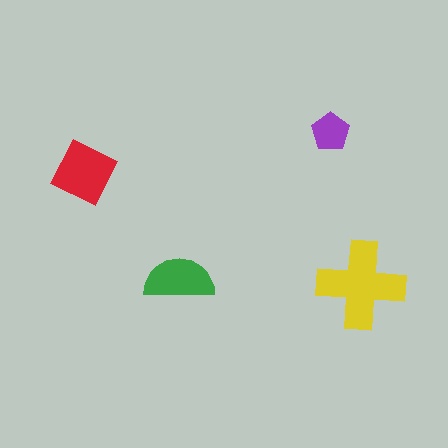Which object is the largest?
The yellow cross.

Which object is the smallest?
The purple pentagon.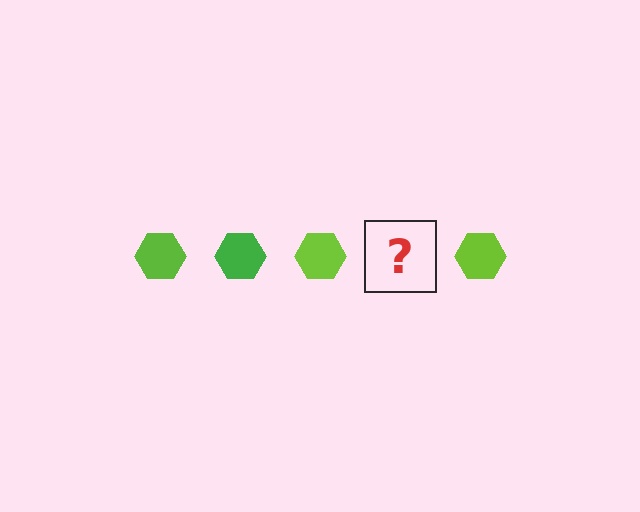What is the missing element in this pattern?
The missing element is a green hexagon.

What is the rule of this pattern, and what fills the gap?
The rule is that the pattern cycles through lime, green hexagons. The gap should be filled with a green hexagon.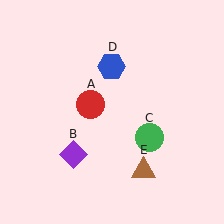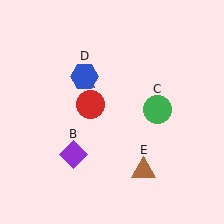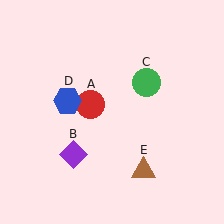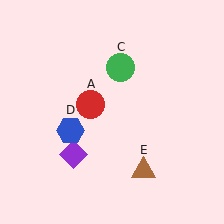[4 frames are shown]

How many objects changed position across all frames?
2 objects changed position: green circle (object C), blue hexagon (object D).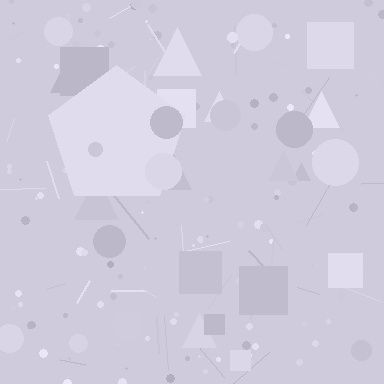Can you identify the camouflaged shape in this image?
The camouflaged shape is a pentagon.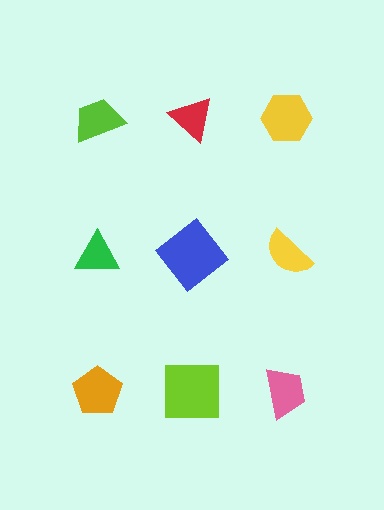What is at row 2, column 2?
A blue diamond.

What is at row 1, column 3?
A yellow hexagon.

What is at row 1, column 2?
A red triangle.